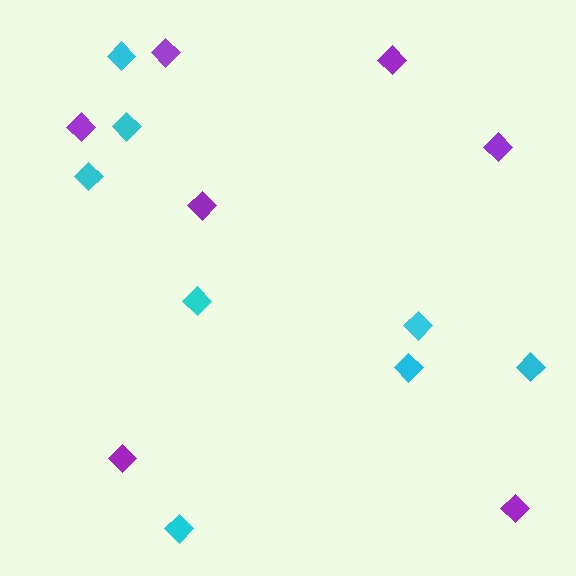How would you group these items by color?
There are 2 groups: one group of cyan diamonds (8) and one group of purple diamonds (7).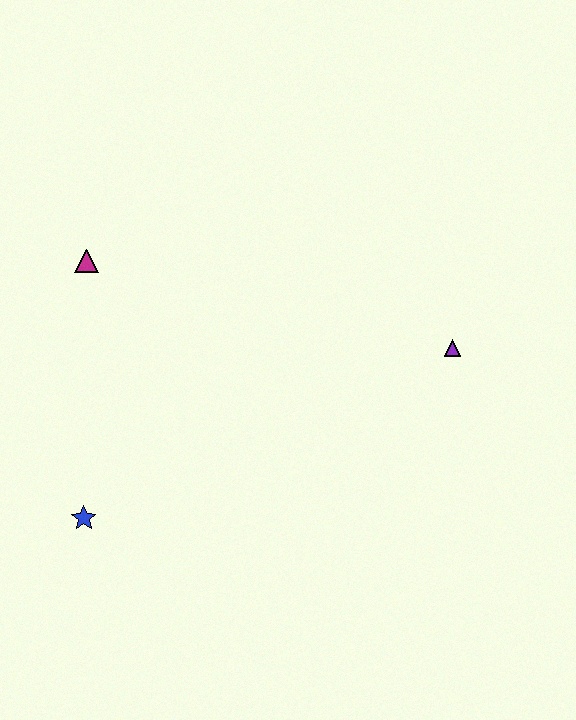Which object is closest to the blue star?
The magenta triangle is closest to the blue star.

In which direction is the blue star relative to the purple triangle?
The blue star is to the left of the purple triangle.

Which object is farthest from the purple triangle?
The blue star is farthest from the purple triangle.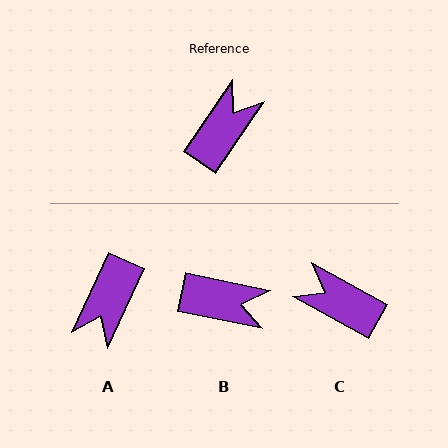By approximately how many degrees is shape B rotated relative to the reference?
Approximately 67 degrees clockwise.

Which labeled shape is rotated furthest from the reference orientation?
A, about 170 degrees away.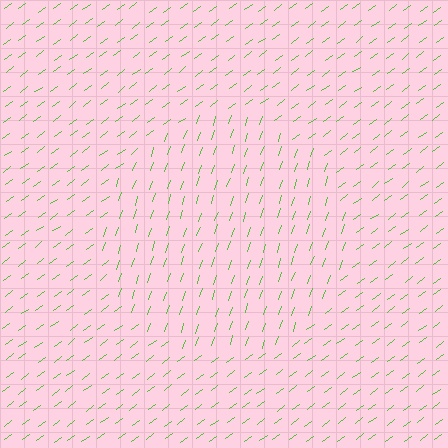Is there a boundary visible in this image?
Yes, there is a texture boundary formed by a change in line orientation.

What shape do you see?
I see a circle.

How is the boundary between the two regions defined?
The boundary is defined purely by a change in line orientation (approximately 35 degrees difference). All lines are the same color and thickness.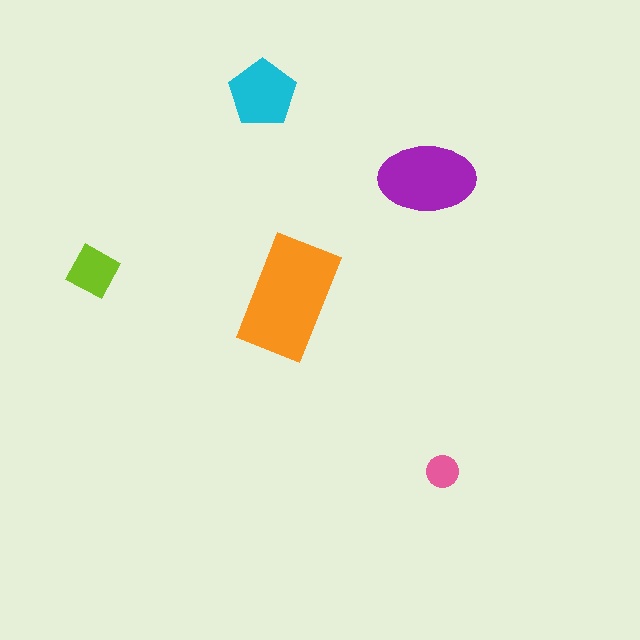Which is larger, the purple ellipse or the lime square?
The purple ellipse.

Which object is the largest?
The orange rectangle.